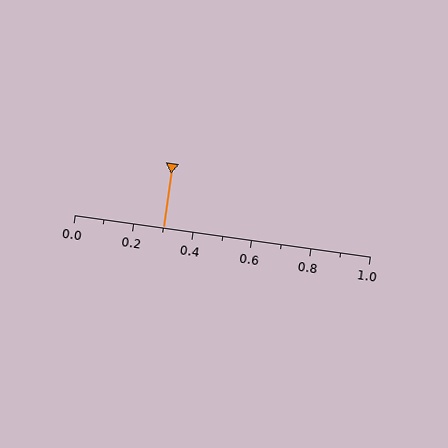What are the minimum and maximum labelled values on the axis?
The axis runs from 0.0 to 1.0.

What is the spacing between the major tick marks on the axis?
The major ticks are spaced 0.2 apart.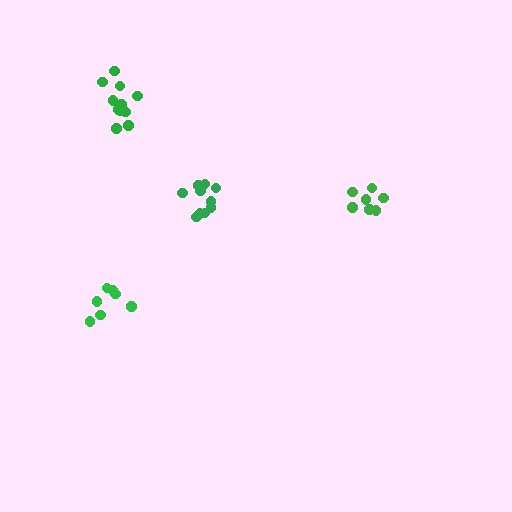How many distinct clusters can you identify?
There are 4 distinct clusters.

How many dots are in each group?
Group 1: 10 dots, Group 2: 7 dots, Group 3: 11 dots, Group 4: 7 dots (35 total).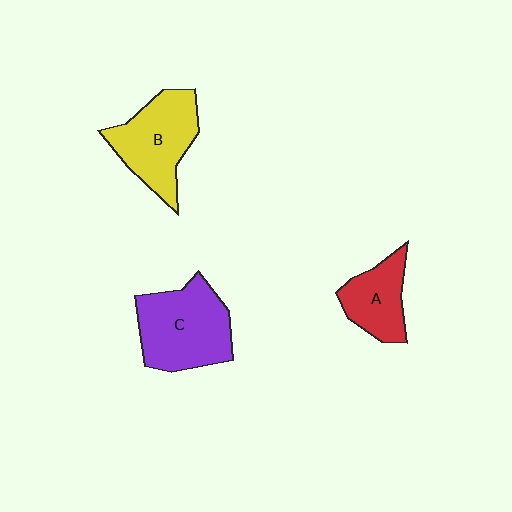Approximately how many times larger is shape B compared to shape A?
Approximately 1.5 times.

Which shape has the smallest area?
Shape A (red).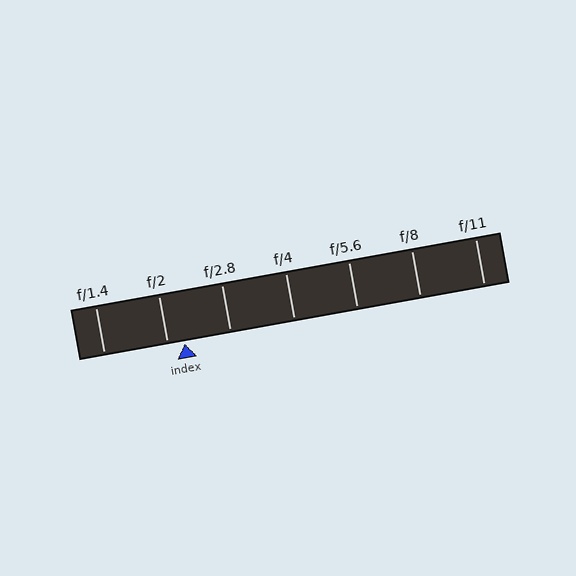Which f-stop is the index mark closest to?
The index mark is closest to f/2.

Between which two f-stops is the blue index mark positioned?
The index mark is between f/2 and f/2.8.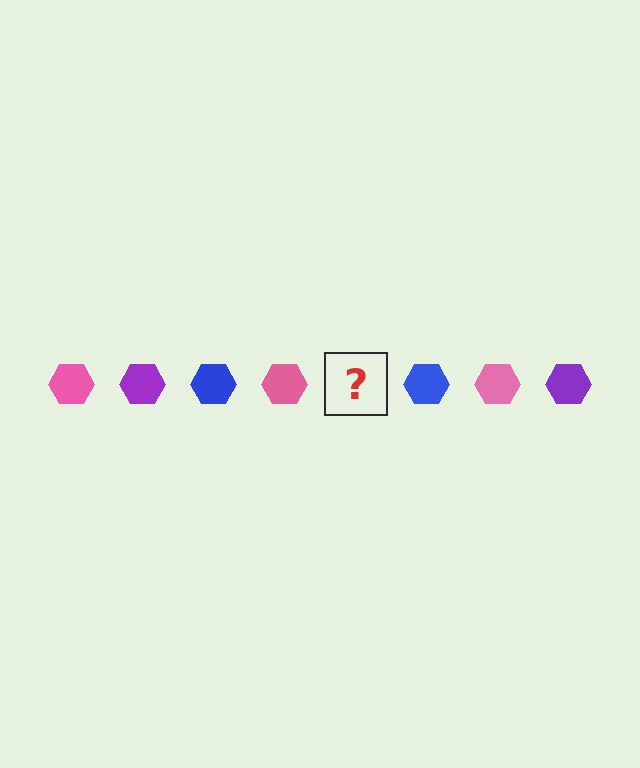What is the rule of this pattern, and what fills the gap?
The rule is that the pattern cycles through pink, purple, blue hexagons. The gap should be filled with a purple hexagon.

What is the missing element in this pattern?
The missing element is a purple hexagon.